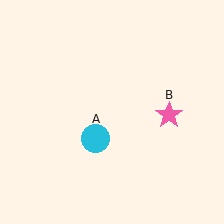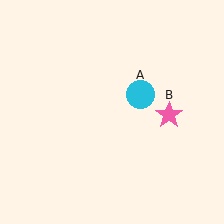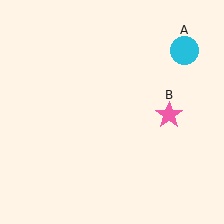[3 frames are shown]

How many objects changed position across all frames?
1 object changed position: cyan circle (object A).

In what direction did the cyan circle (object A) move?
The cyan circle (object A) moved up and to the right.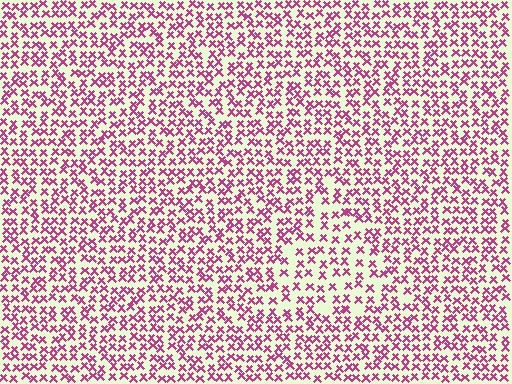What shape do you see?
I see a triangle.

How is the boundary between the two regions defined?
The boundary is defined by a change in element density (approximately 1.5x ratio). All elements are the same color, size, and shape.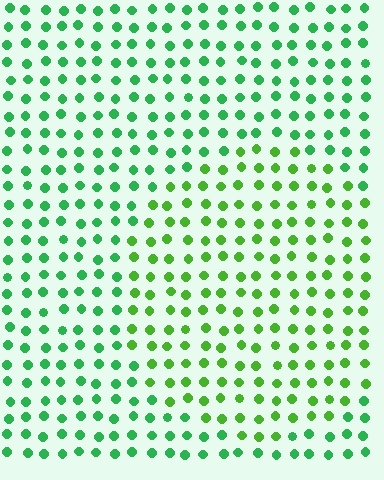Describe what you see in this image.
The image is filled with small green elements in a uniform arrangement. A circle-shaped region is visible where the elements are tinted to a slightly different hue, forming a subtle color boundary.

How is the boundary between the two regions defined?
The boundary is defined purely by a slight shift in hue (about 29 degrees). Spacing, size, and orientation are identical on both sides.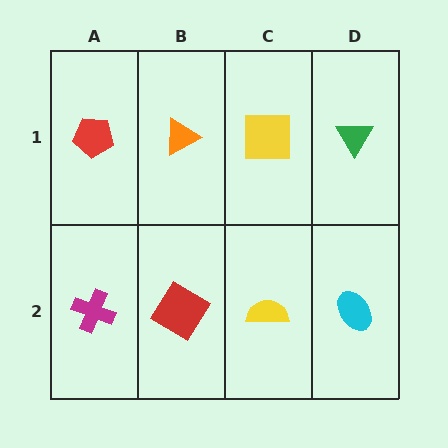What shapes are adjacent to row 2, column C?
A yellow square (row 1, column C), a red diamond (row 2, column B), a cyan ellipse (row 2, column D).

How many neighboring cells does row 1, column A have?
2.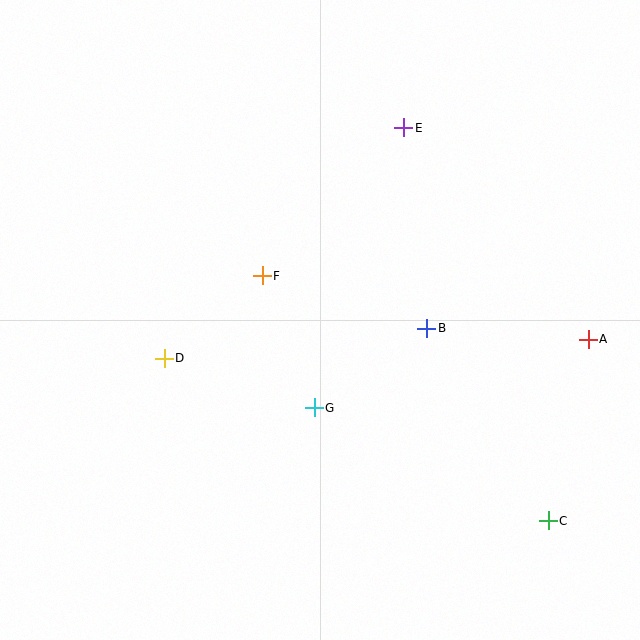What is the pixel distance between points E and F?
The distance between E and F is 205 pixels.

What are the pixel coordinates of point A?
Point A is at (588, 339).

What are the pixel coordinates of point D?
Point D is at (164, 358).